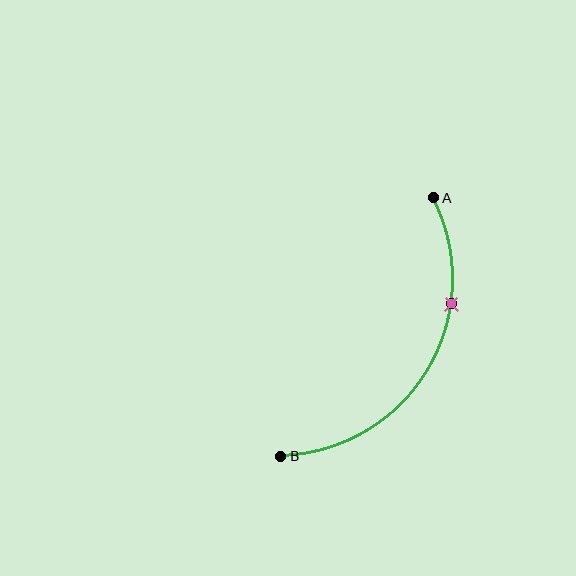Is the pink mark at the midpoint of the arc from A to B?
No. The pink mark lies on the arc but is closer to endpoint A. The arc midpoint would be at the point on the curve equidistant along the arc from both A and B.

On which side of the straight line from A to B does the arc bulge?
The arc bulges to the right of the straight line connecting A and B.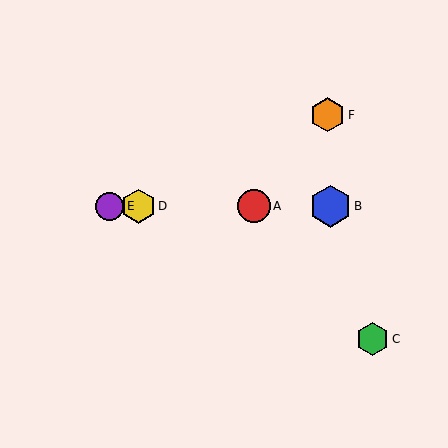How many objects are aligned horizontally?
4 objects (A, B, D, E) are aligned horizontally.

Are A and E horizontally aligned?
Yes, both are at y≈206.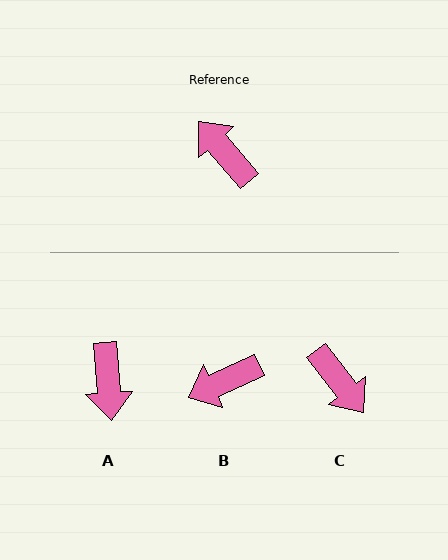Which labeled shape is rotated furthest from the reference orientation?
C, about 177 degrees away.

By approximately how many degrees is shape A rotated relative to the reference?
Approximately 144 degrees counter-clockwise.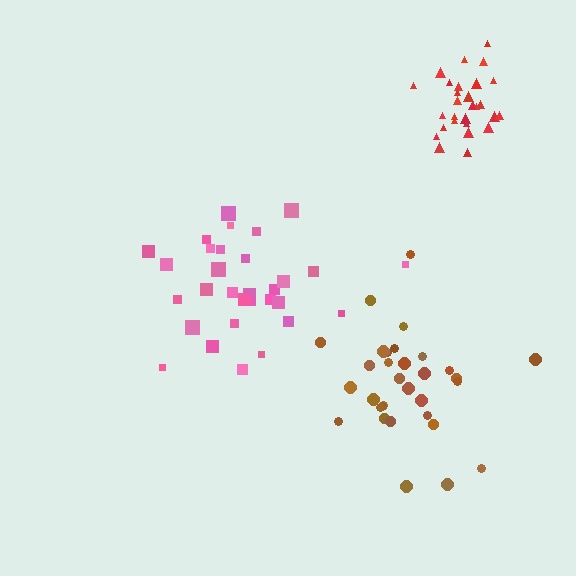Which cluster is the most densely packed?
Red.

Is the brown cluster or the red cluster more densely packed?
Red.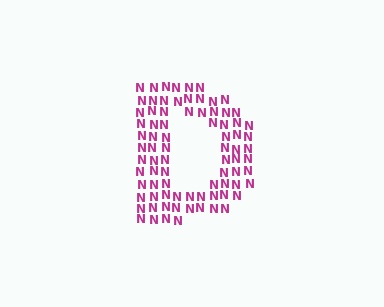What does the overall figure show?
The overall figure shows the letter D.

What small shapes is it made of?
It is made of small letter N's.